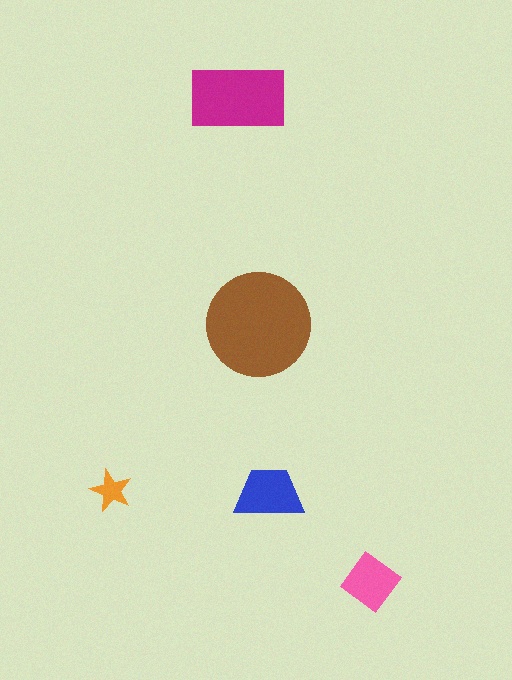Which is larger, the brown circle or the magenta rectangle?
The brown circle.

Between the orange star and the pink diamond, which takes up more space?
The pink diamond.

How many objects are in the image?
There are 5 objects in the image.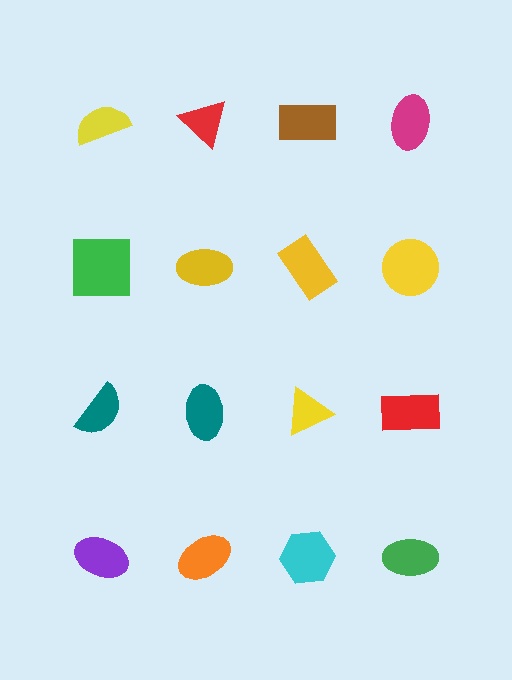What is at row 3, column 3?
A yellow triangle.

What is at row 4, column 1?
A purple ellipse.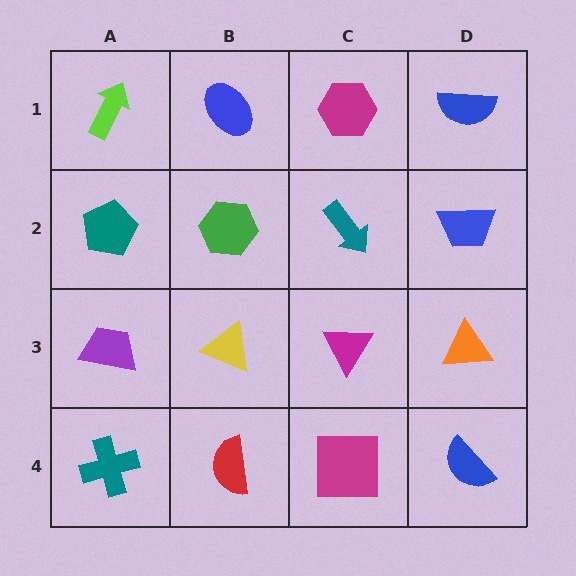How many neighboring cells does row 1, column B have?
3.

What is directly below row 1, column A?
A teal pentagon.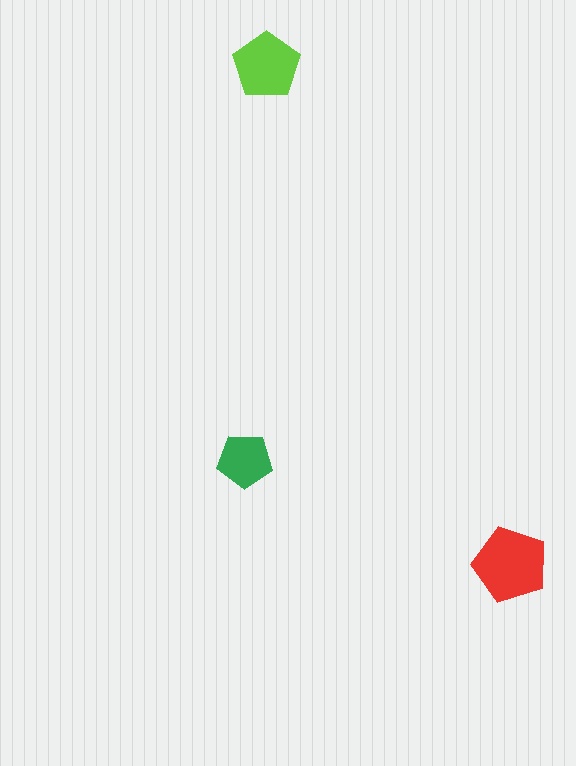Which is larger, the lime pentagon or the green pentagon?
The lime one.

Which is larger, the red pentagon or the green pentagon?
The red one.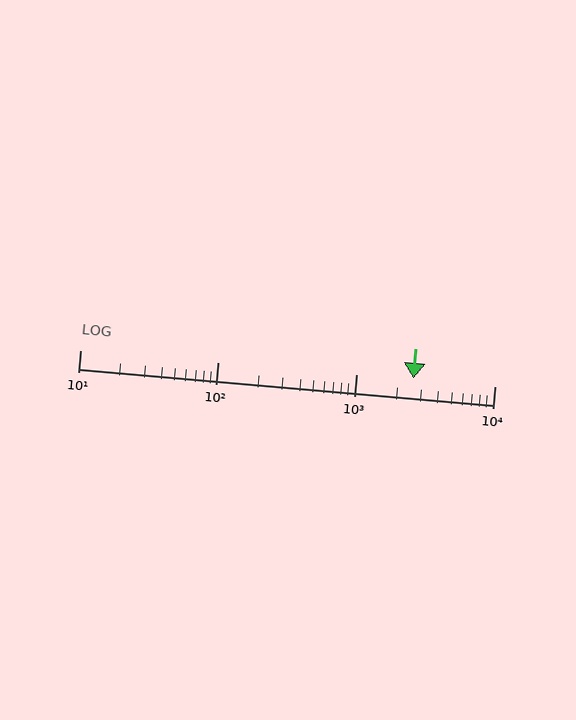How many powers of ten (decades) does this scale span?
The scale spans 3 decades, from 10 to 10000.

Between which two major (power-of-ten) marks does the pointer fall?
The pointer is between 1000 and 10000.